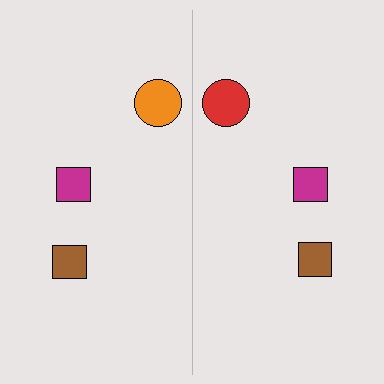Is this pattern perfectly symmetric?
No, the pattern is not perfectly symmetric. The red circle on the right side breaks the symmetry — its mirror counterpart is orange.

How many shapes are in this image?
There are 6 shapes in this image.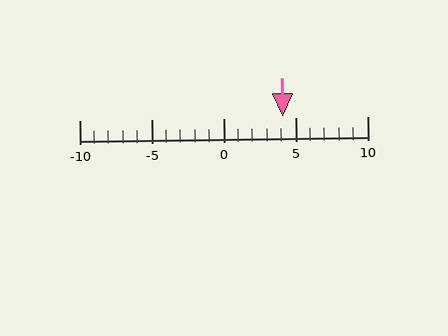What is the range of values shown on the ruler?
The ruler shows values from -10 to 10.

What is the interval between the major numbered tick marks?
The major tick marks are spaced 5 units apart.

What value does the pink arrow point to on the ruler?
The pink arrow points to approximately 4.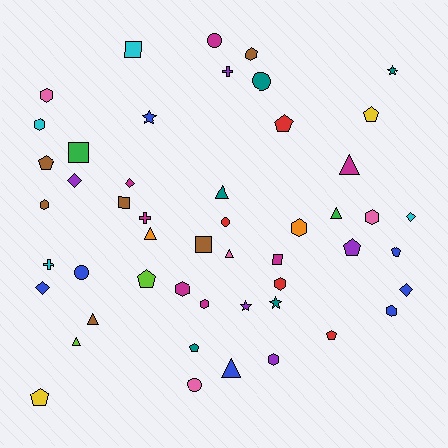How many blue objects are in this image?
There are 7 blue objects.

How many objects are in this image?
There are 50 objects.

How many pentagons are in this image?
There are 9 pentagons.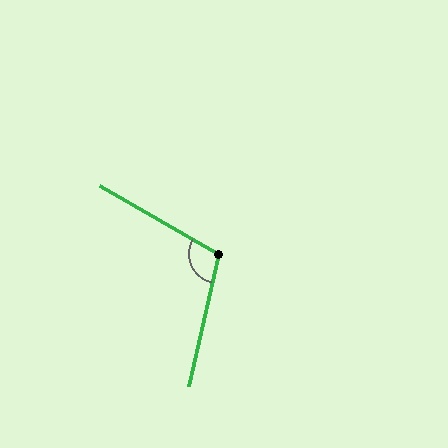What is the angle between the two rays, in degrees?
Approximately 107 degrees.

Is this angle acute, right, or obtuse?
It is obtuse.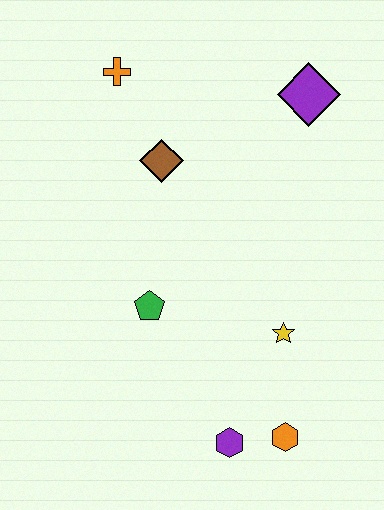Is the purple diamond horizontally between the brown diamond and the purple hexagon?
No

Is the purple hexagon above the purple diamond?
No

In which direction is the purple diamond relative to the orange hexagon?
The purple diamond is above the orange hexagon.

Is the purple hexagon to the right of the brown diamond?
Yes